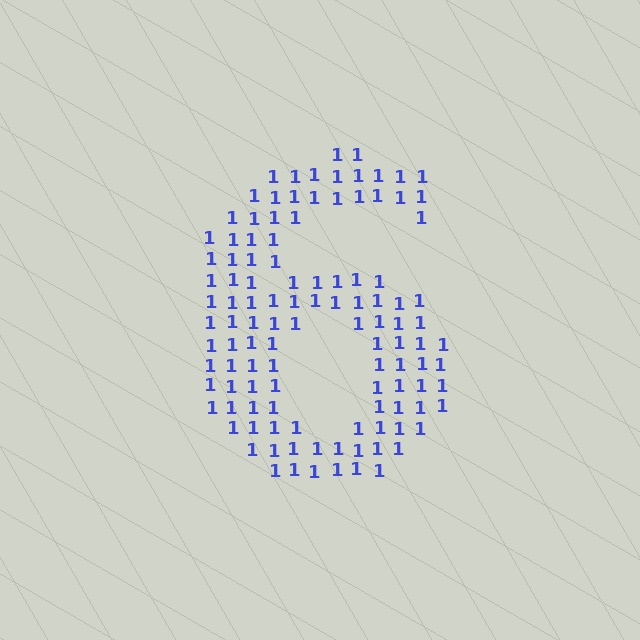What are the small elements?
The small elements are digit 1's.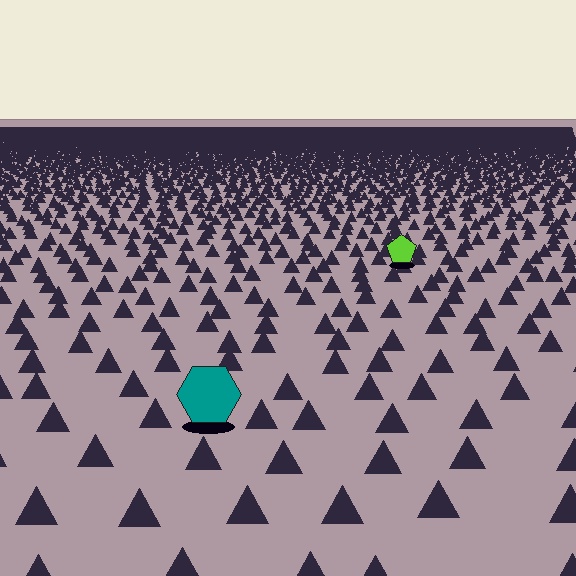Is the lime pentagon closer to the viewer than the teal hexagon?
No. The teal hexagon is closer — you can tell from the texture gradient: the ground texture is coarser near it.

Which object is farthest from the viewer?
The lime pentagon is farthest from the viewer. It appears smaller and the ground texture around it is denser.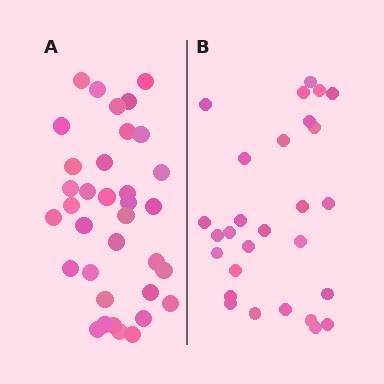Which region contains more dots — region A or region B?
Region A (the left region) has more dots.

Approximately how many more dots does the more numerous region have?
Region A has roughly 8 or so more dots than region B.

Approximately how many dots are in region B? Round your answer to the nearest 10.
About 30 dots. (The exact count is 28, which rounds to 30.)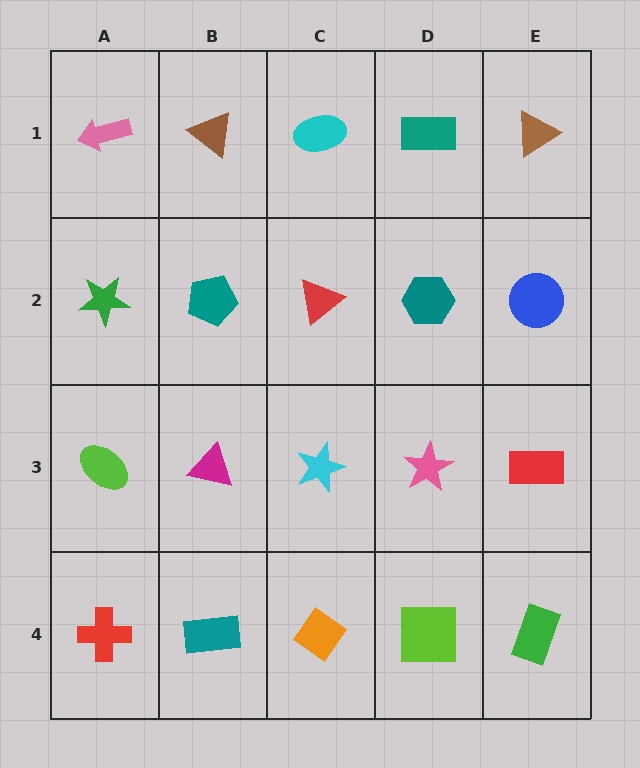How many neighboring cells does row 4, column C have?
3.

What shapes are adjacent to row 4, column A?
A lime ellipse (row 3, column A), a teal rectangle (row 4, column B).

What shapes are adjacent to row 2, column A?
A pink arrow (row 1, column A), a lime ellipse (row 3, column A), a teal pentagon (row 2, column B).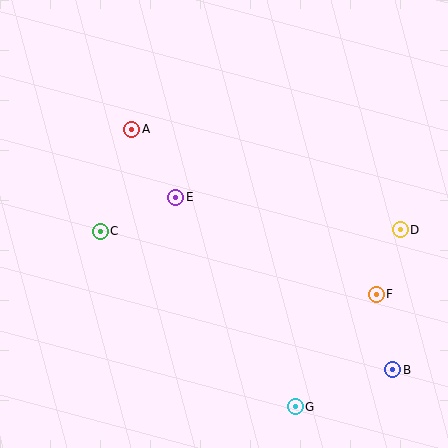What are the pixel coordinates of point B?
Point B is at (393, 370).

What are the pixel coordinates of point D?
Point D is at (400, 230).